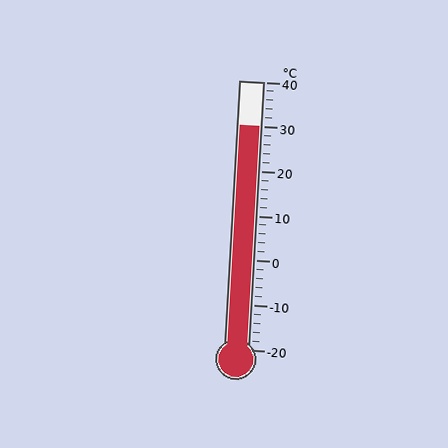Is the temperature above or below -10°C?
The temperature is above -10°C.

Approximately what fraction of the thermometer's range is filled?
The thermometer is filled to approximately 85% of its range.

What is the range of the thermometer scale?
The thermometer scale ranges from -20°C to 40°C.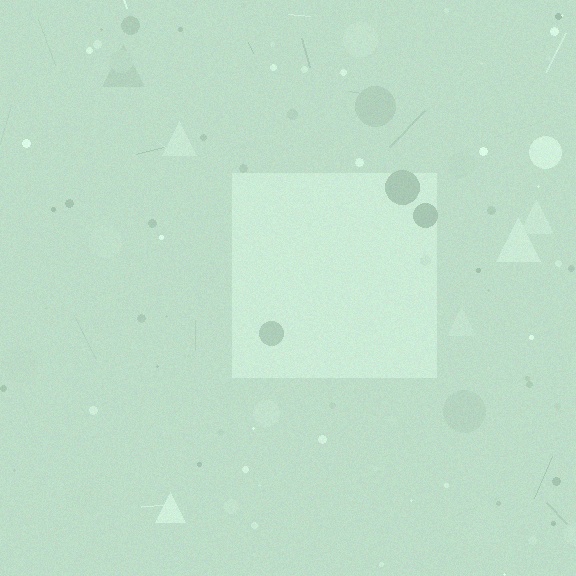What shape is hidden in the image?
A square is hidden in the image.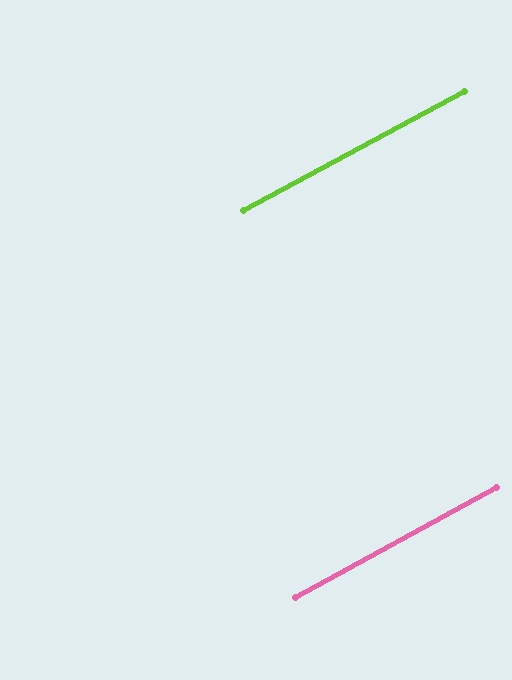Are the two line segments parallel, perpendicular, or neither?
Parallel — their directions differ by only 0.3°.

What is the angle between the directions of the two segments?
Approximately 0 degrees.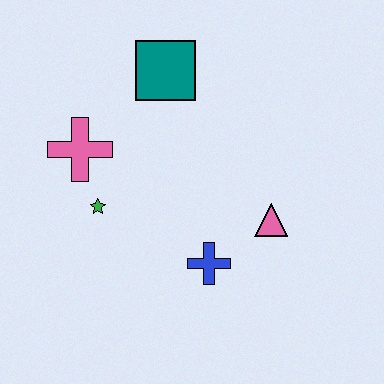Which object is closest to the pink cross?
The green star is closest to the pink cross.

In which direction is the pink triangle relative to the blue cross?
The pink triangle is to the right of the blue cross.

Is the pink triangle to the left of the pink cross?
No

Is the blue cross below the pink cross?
Yes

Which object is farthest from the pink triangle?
The pink cross is farthest from the pink triangle.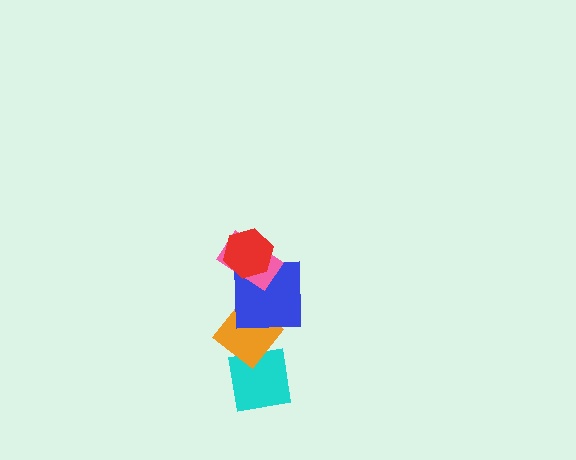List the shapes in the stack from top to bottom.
From top to bottom: the red hexagon, the pink rectangle, the blue square, the orange diamond, the cyan square.